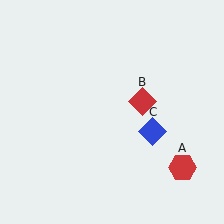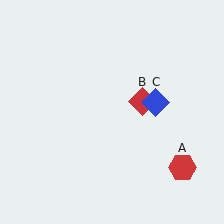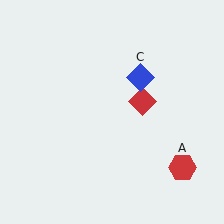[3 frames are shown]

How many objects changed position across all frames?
1 object changed position: blue diamond (object C).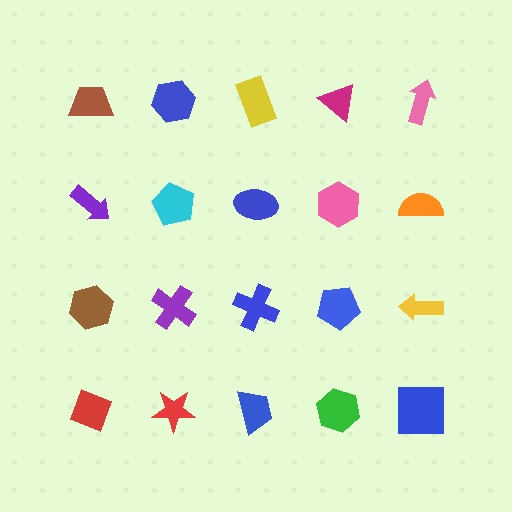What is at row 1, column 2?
A blue hexagon.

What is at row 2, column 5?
An orange semicircle.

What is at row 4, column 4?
A green hexagon.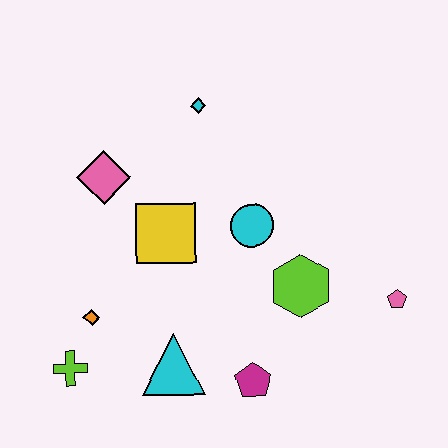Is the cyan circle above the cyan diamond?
No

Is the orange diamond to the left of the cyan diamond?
Yes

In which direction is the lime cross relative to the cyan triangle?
The lime cross is to the left of the cyan triangle.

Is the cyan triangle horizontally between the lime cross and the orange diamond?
No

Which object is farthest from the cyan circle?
The lime cross is farthest from the cyan circle.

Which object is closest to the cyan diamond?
The pink diamond is closest to the cyan diamond.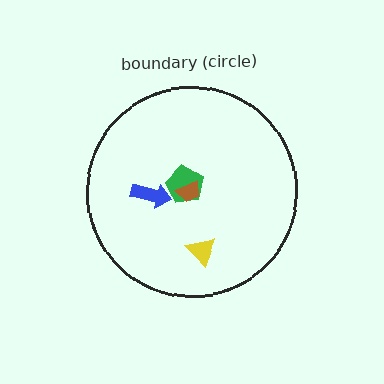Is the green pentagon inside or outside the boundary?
Inside.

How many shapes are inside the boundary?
4 inside, 0 outside.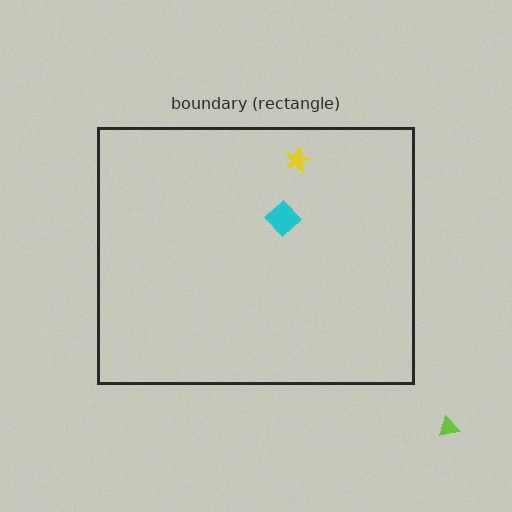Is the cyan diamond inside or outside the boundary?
Inside.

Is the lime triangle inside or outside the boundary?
Outside.